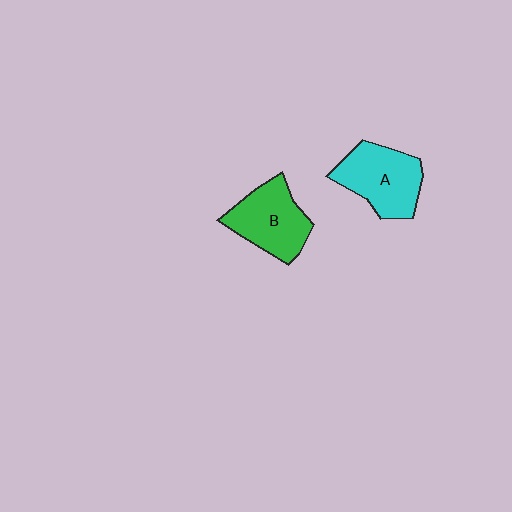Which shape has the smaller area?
Shape B (green).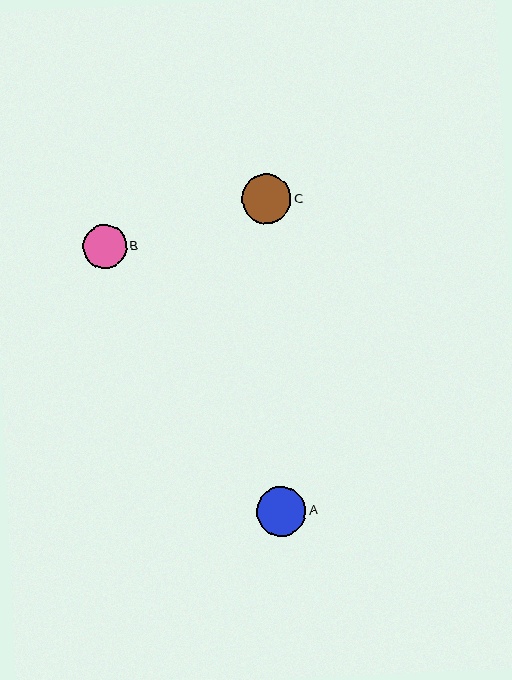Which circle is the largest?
Circle A is the largest with a size of approximately 50 pixels.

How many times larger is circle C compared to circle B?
Circle C is approximately 1.1 times the size of circle B.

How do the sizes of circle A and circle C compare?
Circle A and circle C are approximately the same size.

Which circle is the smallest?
Circle B is the smallest with a size of approximately 44 pixels.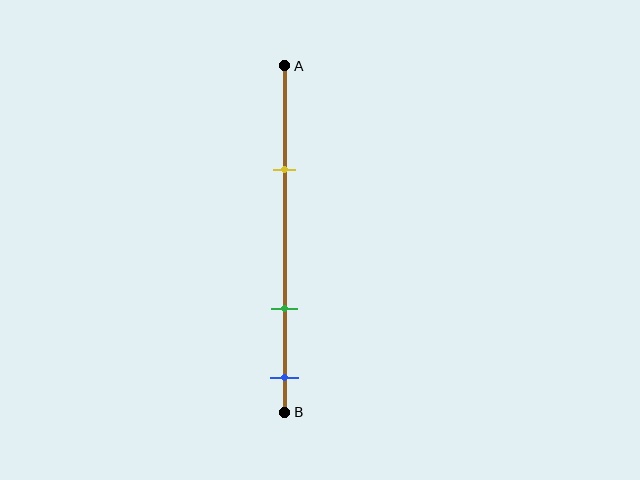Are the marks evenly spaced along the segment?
No, the marks are not evenly spaced.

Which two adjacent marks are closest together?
The green and blue marks are the closest adjacent pair.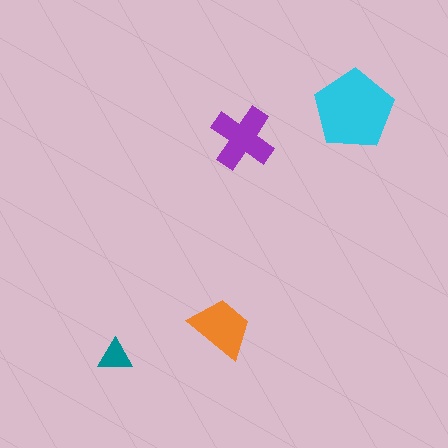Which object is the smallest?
The teal triangle.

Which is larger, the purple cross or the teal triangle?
The purple cross.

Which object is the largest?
The cyan pentagon.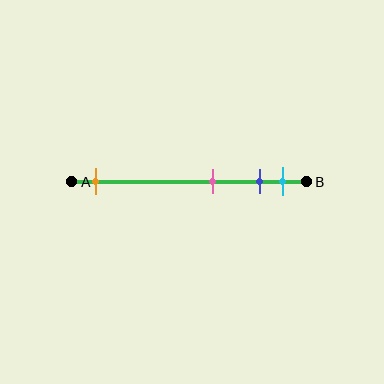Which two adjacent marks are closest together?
The blue and cyan marks are the closest adjacent pair.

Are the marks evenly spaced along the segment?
No, the marks are not evenly spaced.